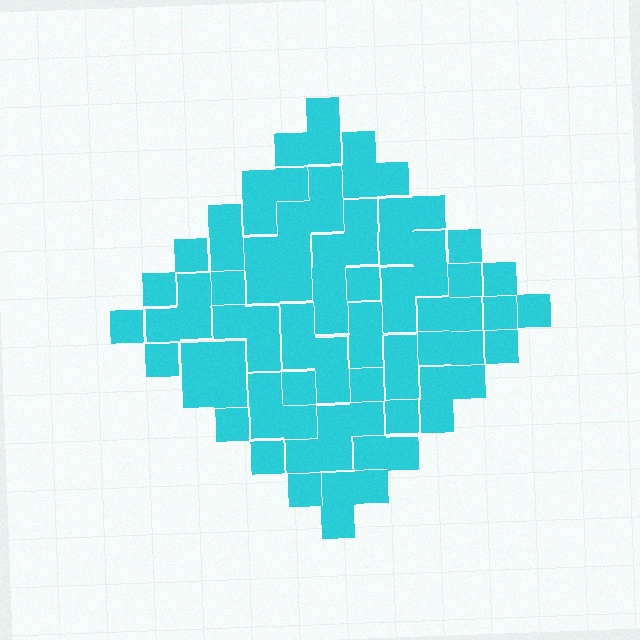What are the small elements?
The small elements are squares.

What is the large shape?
The large shape is a diamond.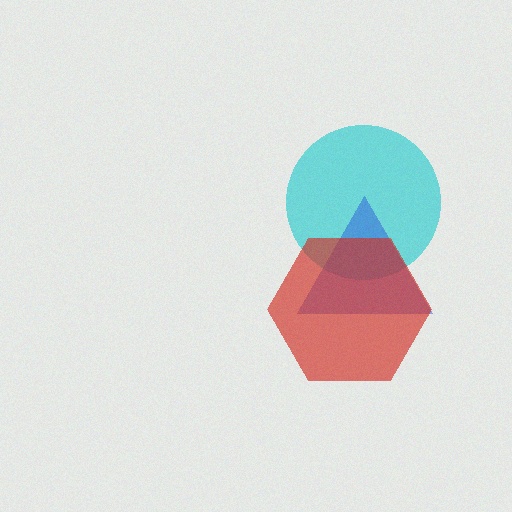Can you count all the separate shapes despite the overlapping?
Yes, there are 3 separate shapes.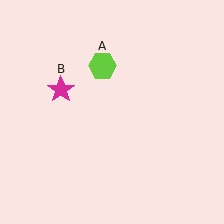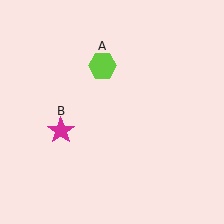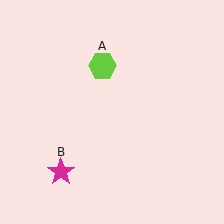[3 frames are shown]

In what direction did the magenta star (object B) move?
The magenta star (object B) moved down.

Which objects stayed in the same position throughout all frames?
Lime hexagon (object A) remained stationary.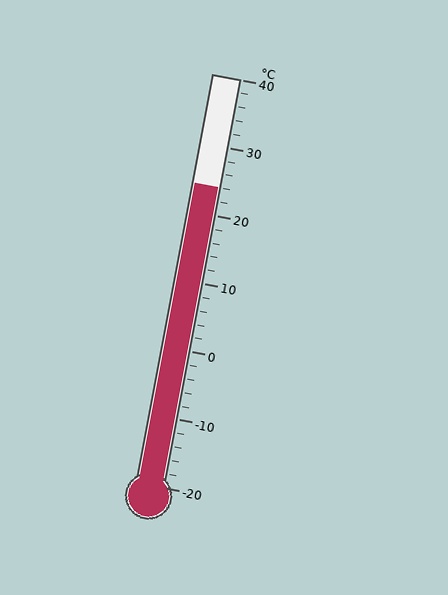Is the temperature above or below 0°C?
The temperature is above 0°C.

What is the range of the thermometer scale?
The thermometer scale ranges from -20°C to 40°C.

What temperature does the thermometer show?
The thermometer shows approximately 24°C.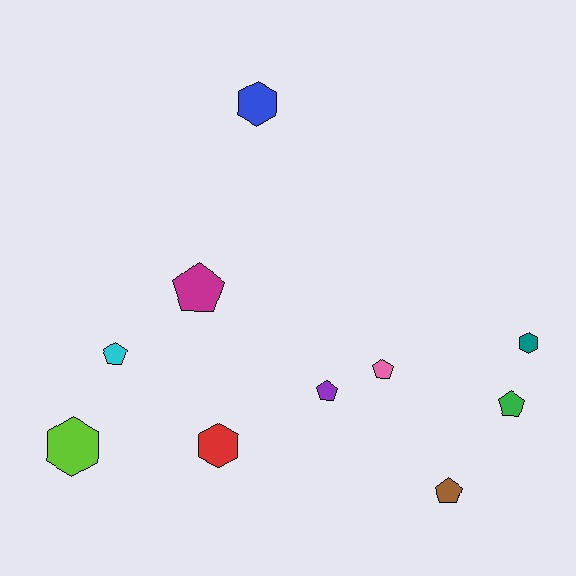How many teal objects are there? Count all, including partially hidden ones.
There is 1 teal object.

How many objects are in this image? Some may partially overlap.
There are 10 objects.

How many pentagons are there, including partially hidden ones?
There are 6 pentagons.